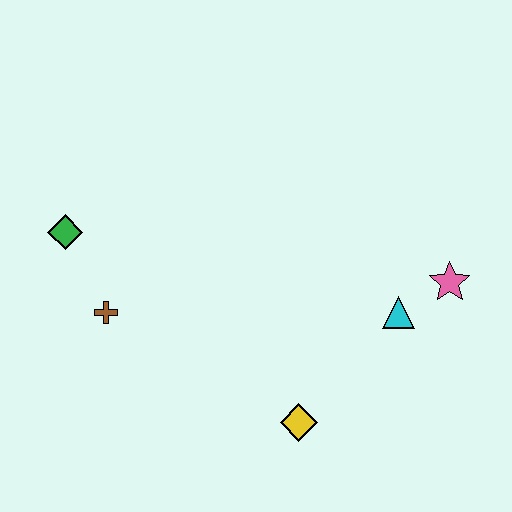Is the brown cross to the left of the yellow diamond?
Yes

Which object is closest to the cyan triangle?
The pink star is closest to the cyan triangle.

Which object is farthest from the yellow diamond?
The green diamond is farthest from the yellow diamond.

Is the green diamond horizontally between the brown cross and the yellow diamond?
No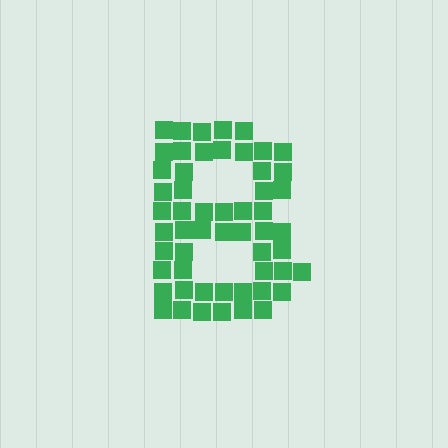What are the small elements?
The small elements are squares.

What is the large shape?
The large shape is the letter B.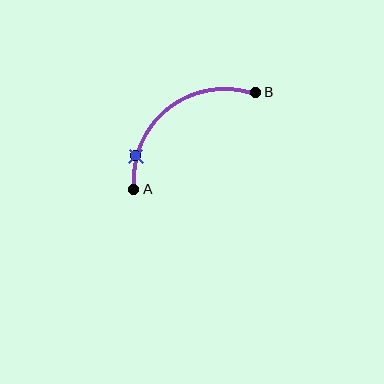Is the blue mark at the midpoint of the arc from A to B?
No. The blue mark lies on the arc but is closer to endpoint A. The arc midpoint would be at the point on the curve equidistant along the arc from both A and B.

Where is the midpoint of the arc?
The arc midpoint is the point on the curve farthest from the straight line joining A and B. It sits above and to the left of that line.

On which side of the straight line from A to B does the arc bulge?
The arc bulges above and to the left of the straight line connecting A and B.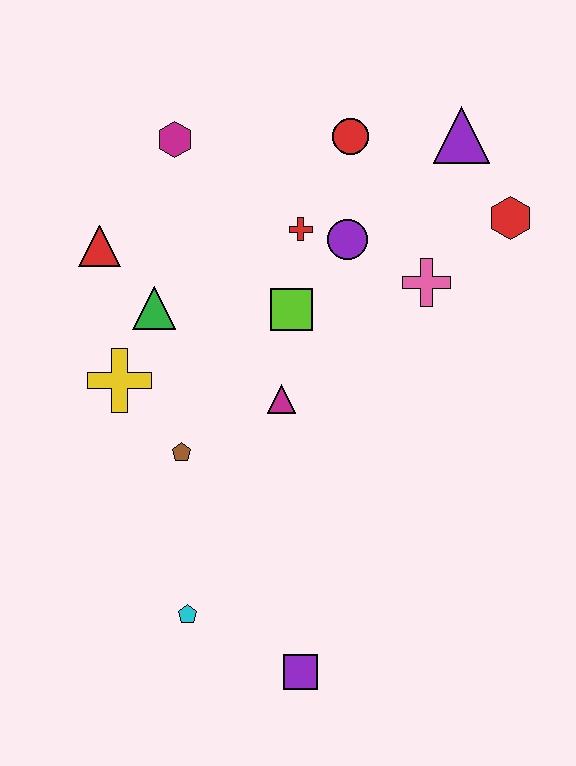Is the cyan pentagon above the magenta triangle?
No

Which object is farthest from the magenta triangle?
The purple triangle is farthest from the magenta triangle.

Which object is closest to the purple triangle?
The red hexagon is closest to the purple triangle.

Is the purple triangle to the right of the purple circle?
Yes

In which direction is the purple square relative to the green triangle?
The purple square is below the green triangle.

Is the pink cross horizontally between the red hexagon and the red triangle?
Yes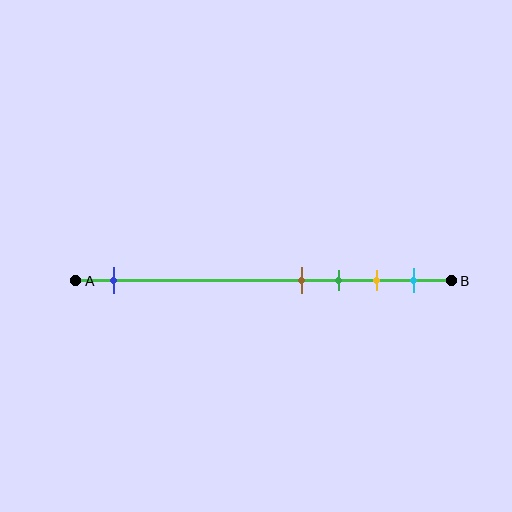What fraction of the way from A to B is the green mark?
The green mark is approximately 70% (0.7) of the way from A to B.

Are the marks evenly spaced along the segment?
No, the marks are not evenly spaced.